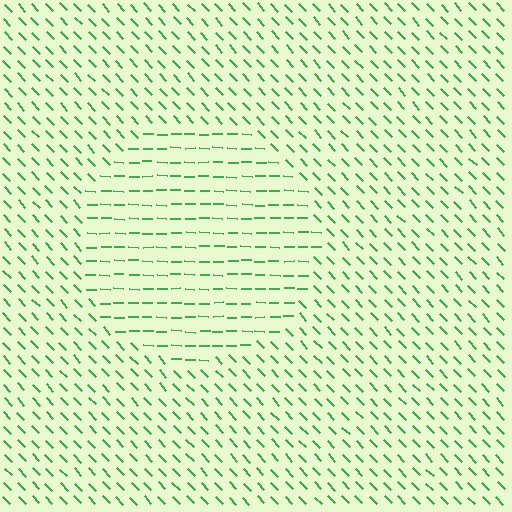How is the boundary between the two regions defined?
The boundary is defined purely by a change in line orientation (approximately 45 degrees difference). All lines are the same color and thickness.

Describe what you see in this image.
The image is filled with small green line segments. A circle region in the image has lines oriented differently from the surrounding lines, creating a visible texture boundary.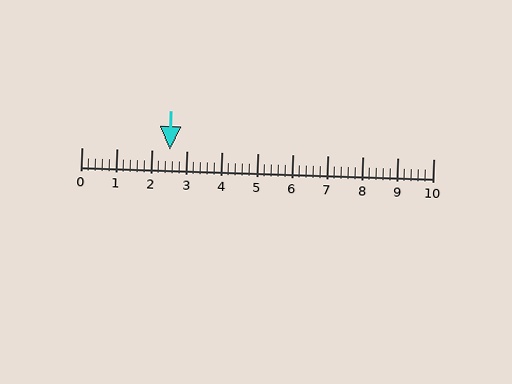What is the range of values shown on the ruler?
The ruler shows values from 0 to 10.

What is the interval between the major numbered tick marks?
The major tick marks are spaced 1 units apart.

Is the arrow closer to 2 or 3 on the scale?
The arrow is closer to 3.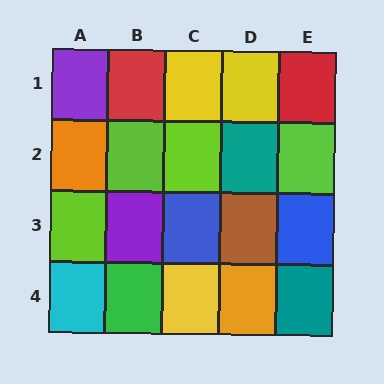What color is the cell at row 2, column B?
Lime.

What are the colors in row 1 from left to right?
Purple, red, yellow, yellow, red.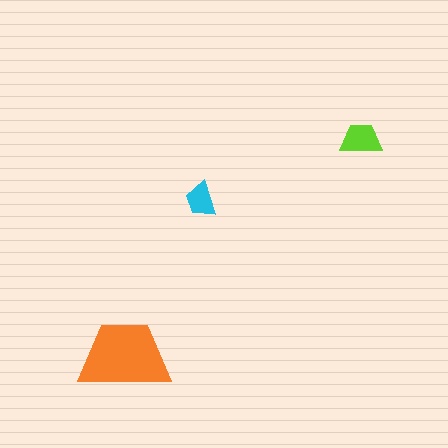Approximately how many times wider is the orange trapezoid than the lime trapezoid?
About 2 times wider.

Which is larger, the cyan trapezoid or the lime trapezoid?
The lime one.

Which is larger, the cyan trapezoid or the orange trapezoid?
The orange one.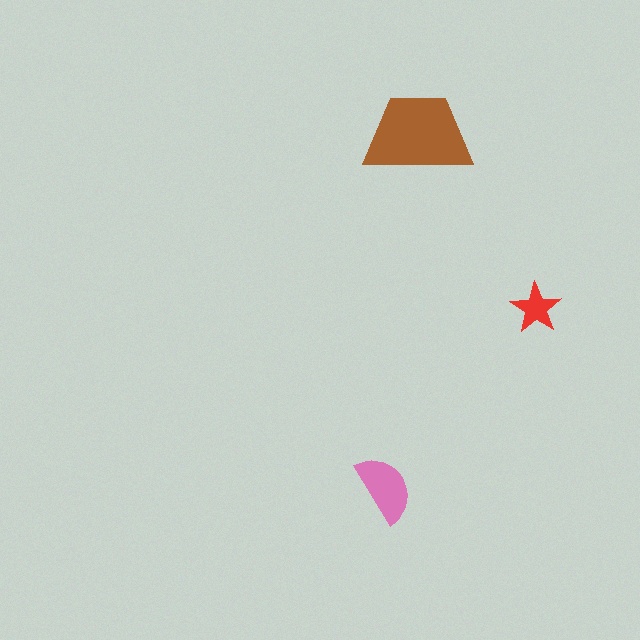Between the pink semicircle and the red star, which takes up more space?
The pink semicircle.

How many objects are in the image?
There are 3 objects in the image.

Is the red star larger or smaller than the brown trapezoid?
Smaller.